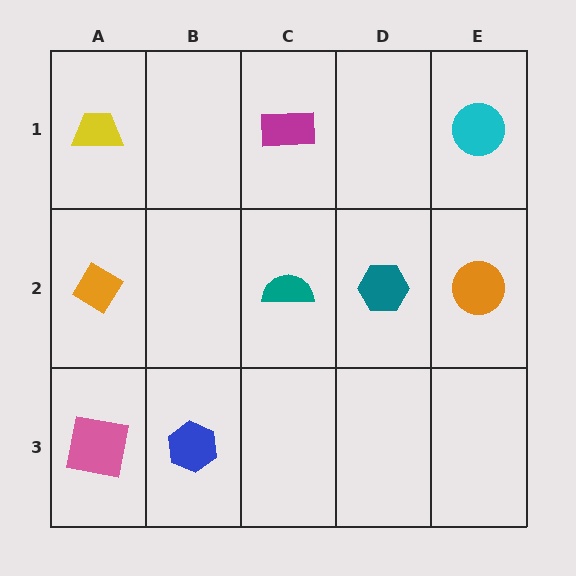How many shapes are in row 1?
3 shapes.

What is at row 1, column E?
A cyan circle.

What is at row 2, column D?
A teal hexagon.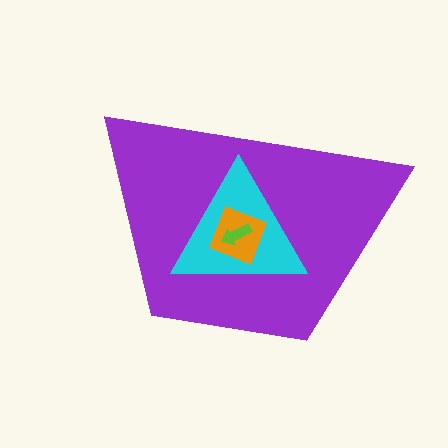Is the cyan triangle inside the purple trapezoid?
Yes.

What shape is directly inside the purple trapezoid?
The cyan triangle.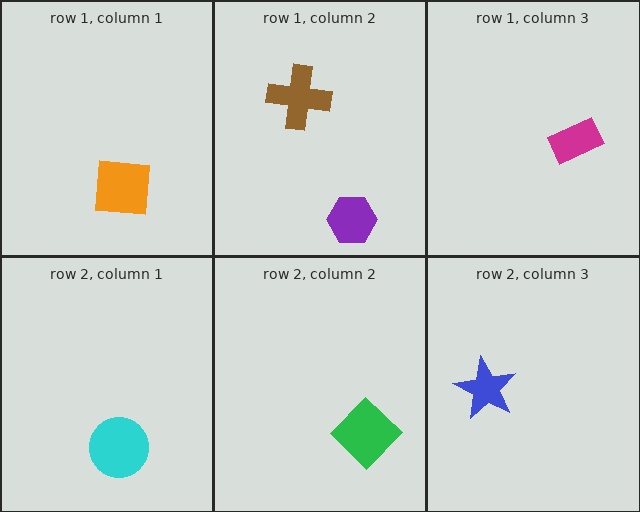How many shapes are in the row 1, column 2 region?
2.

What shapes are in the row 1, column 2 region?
The brown cross, the purple hexagon.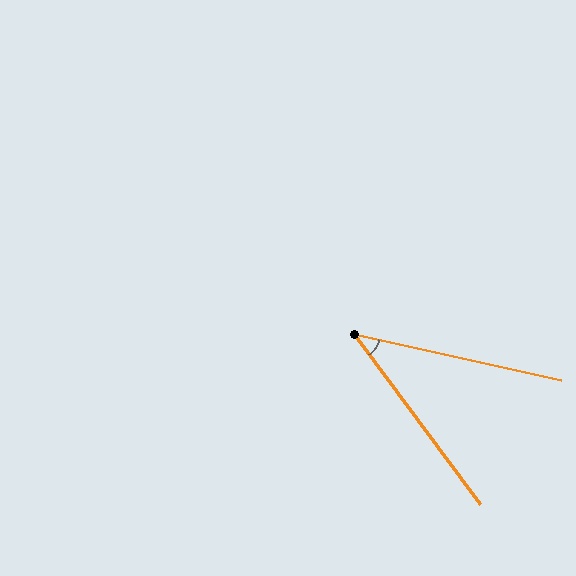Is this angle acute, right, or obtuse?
It is acute.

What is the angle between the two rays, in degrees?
Approximately 41 degrees.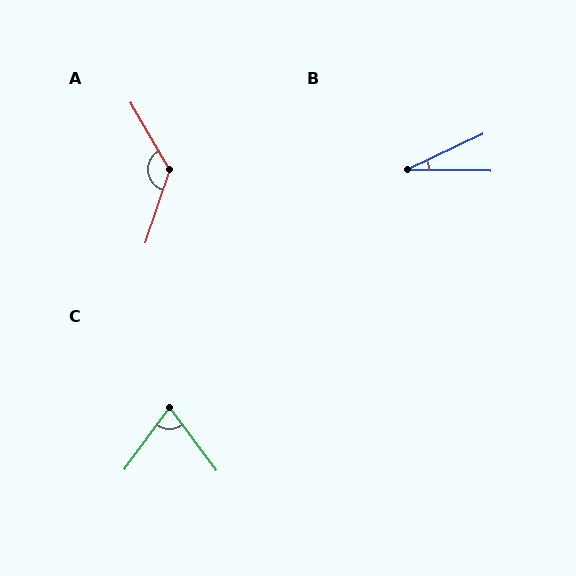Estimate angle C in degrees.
Approximately 72 degrees.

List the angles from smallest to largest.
B (26°), C (72°), A (131°).